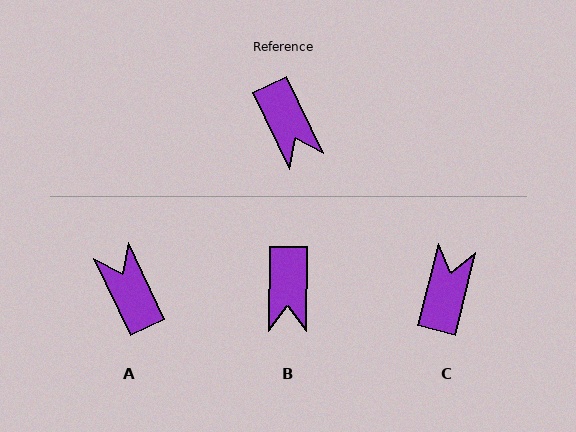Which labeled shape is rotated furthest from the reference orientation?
A, about 179 degrees away.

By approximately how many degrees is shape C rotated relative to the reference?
Approximately 140 degrees counter-clockwise.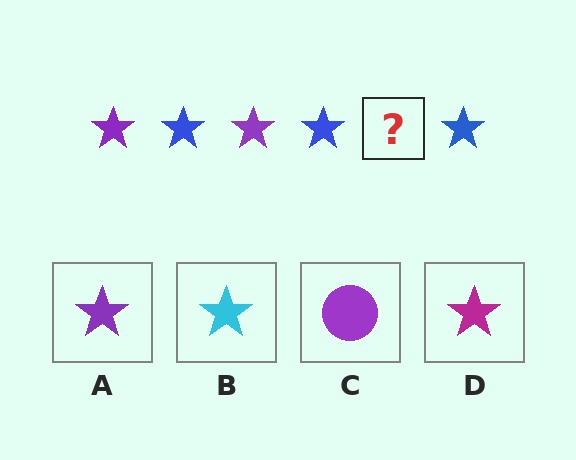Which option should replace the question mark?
Option A.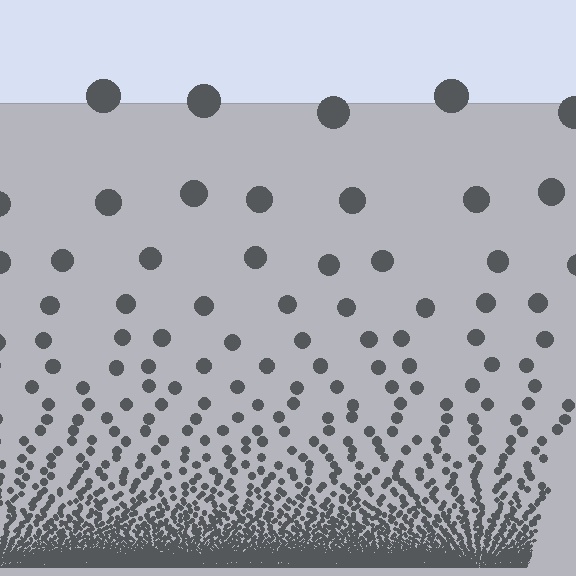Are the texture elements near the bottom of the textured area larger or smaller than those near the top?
Smaller. The gradient is inverted — elements near the bottom are smaller and denser.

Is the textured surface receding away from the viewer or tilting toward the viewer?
The surface appears to tilt toward the viewer. Texture elements get larger and sparser toward the top.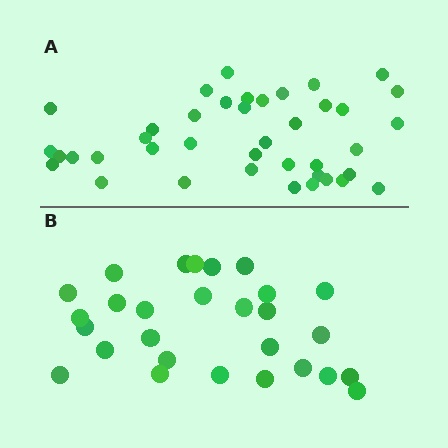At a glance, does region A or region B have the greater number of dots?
Region A (the top region) has more dots.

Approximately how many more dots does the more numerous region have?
Region A has roughly 12 or so more dots than region B.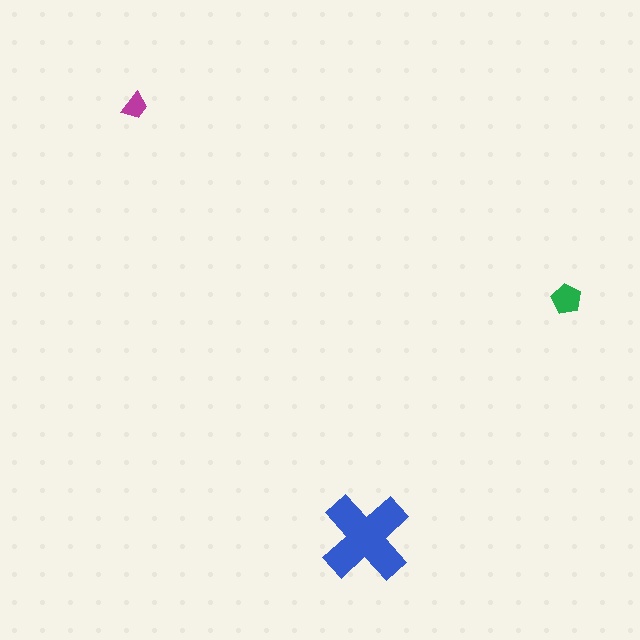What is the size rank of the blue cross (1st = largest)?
1st.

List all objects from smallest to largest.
The magenta trapezoid, the green pentagon, the blue cross.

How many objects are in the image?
There are 3 objects in the image.